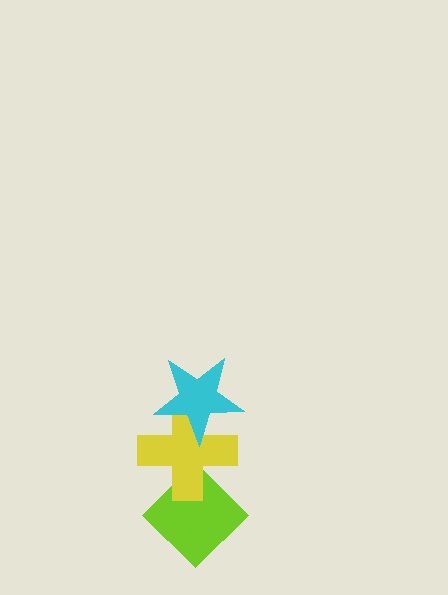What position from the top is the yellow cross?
The yellow cross is 2nd from the top.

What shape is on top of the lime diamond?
The yellow cross is on top of the lime diamond.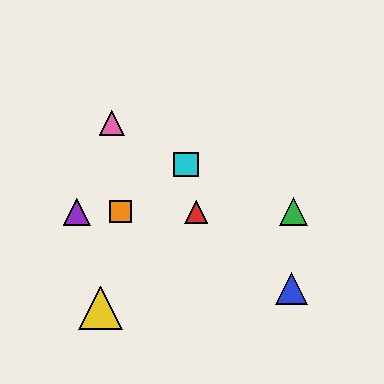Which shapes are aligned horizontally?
The red triangle, the green triangle, the purple triangle, the orange square are aligned horizontally.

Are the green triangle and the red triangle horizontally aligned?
Yes, both are at y≈212.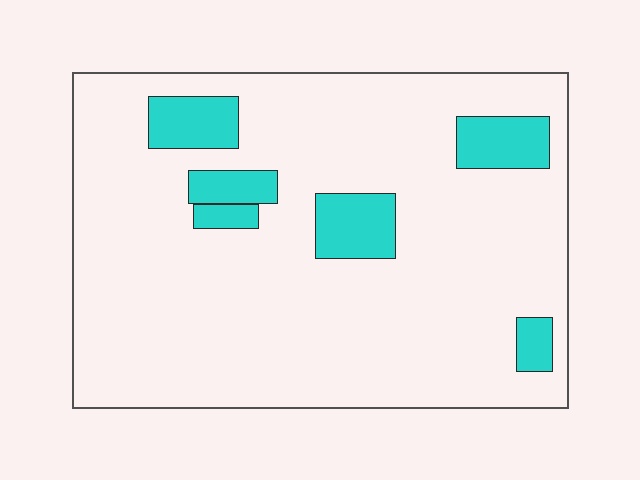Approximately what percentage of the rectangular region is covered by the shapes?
Approximately 15%.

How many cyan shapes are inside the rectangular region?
6.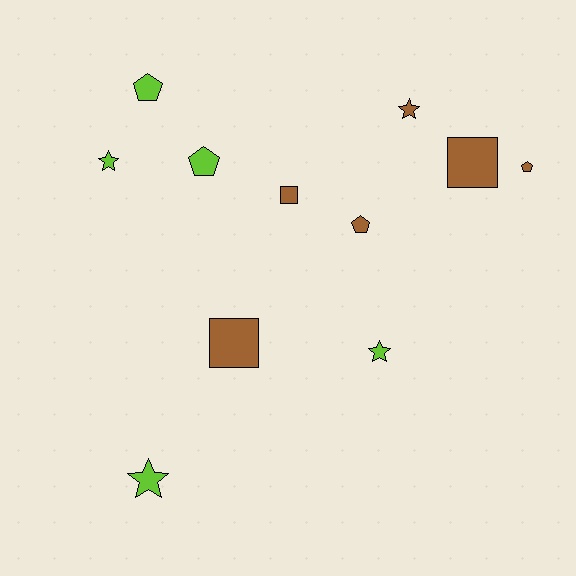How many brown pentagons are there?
There are 2 brown pentagons.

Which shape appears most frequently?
Star, with 4 objects.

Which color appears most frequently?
Brown, with 6 objects.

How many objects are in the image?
There are 11 objects.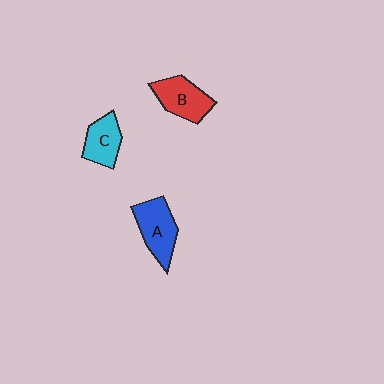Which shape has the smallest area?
Shape C (cyan).